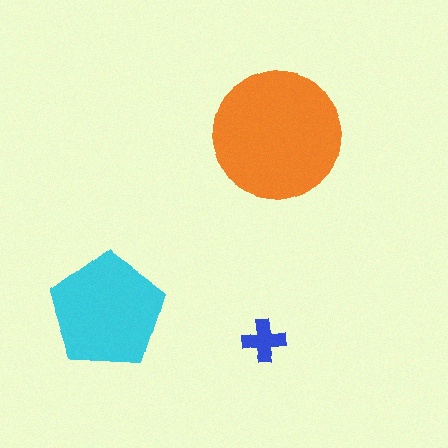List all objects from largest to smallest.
The orange circle, the cyan pentagon, the blue cross.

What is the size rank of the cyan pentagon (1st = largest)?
2nd.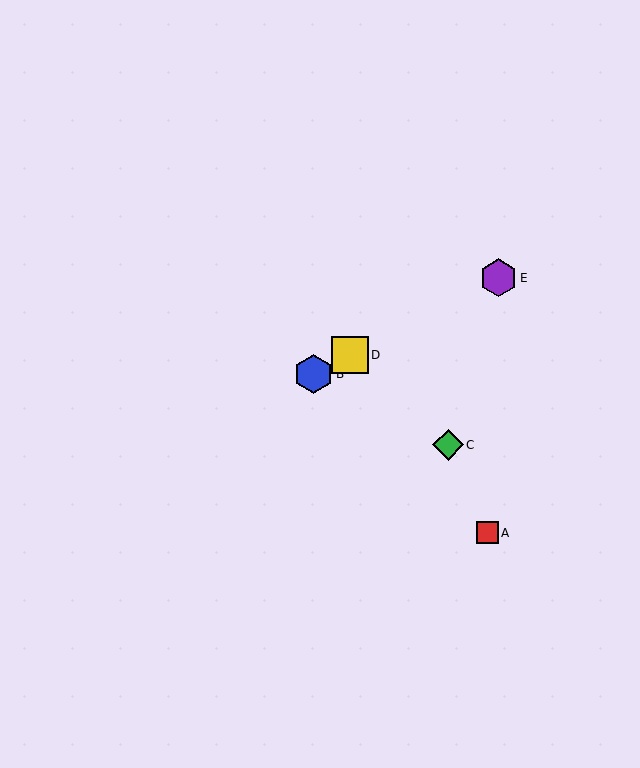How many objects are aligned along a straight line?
3 objects (B, D, E) are aligned along a straight line.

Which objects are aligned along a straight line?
Objects B, D, E are aligned along a straight line.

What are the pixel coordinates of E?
Object E is at (498, 278).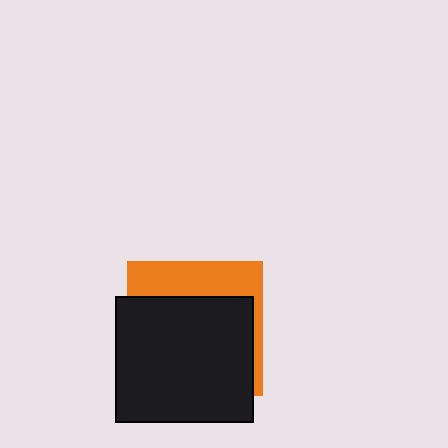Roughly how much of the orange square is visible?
A small part of it is visible (roughly 31%).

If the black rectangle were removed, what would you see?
You would see the complete orange square.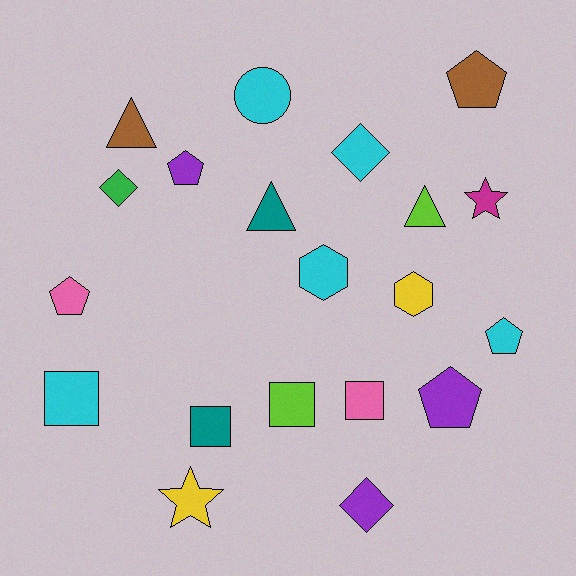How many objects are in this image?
There are 20 objects.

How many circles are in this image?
There is 1 circle.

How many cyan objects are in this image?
There are 5 cyan objects.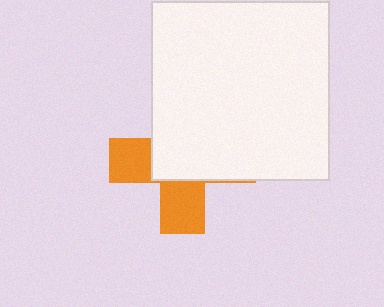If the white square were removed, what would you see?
You would see the complete orange cross.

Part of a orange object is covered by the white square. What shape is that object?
It is a cross.